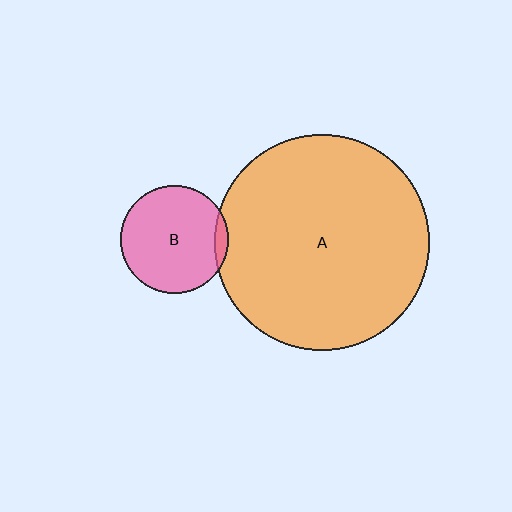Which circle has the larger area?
Circle A (orange).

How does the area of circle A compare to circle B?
Approximately 4.0 times.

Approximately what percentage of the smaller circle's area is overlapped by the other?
Approximately 5%.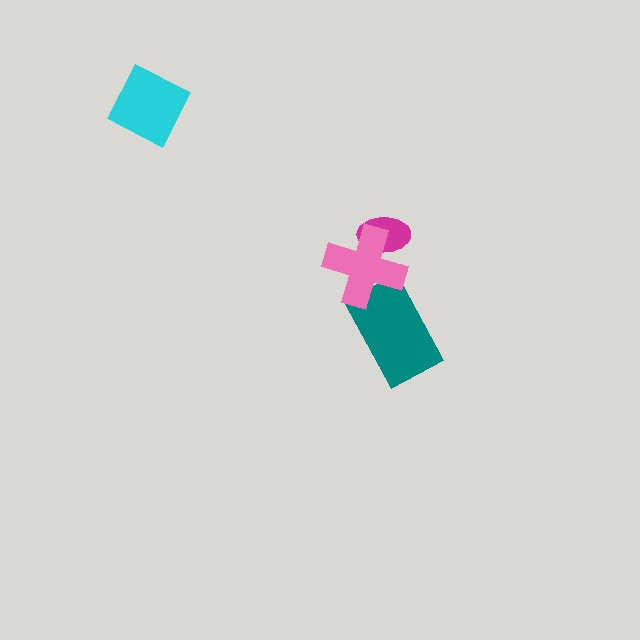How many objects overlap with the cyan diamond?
0 objects overlap with the cyan diamond.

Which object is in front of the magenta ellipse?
The pink cross is in front of the magenta ellipse.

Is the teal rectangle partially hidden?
Yes, it is partially covered by another shape.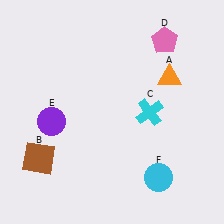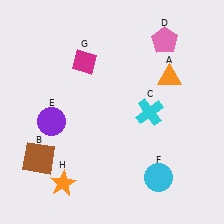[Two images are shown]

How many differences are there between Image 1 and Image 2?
There are 2 differences between the two images.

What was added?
A magenta diamond (G), an orange star (H) were added in Image 2.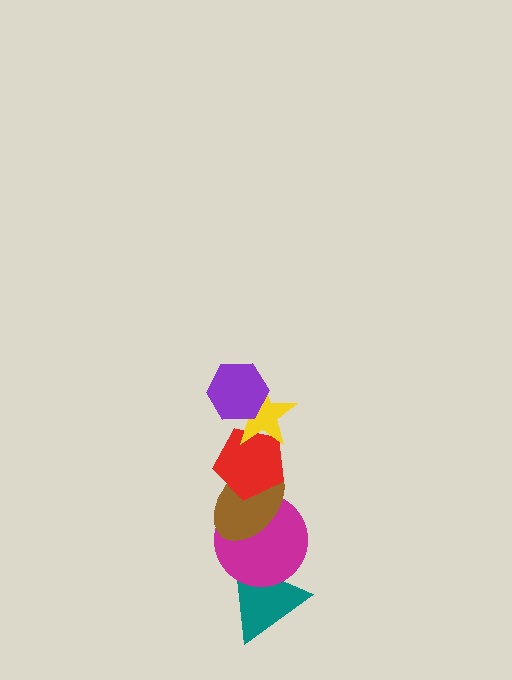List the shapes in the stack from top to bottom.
From top to bottom: the purple hexagon, the yellow star, the red pentagon, the brown ellipse, the magenta circle, the teal triangle.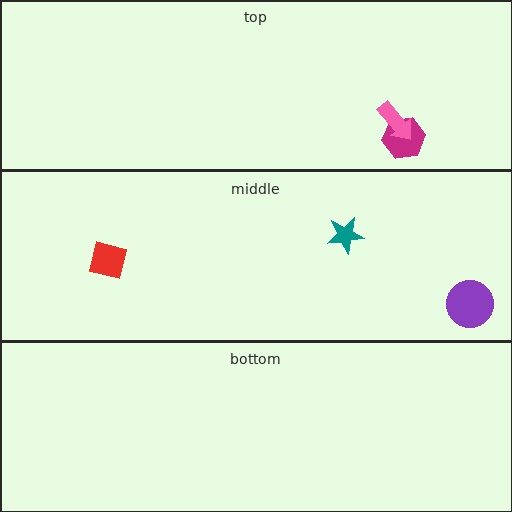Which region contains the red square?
The middle region.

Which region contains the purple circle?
The middle region.